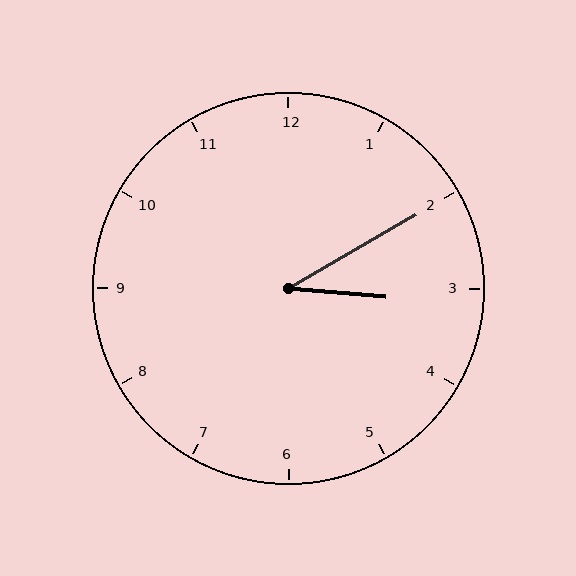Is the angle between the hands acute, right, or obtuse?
It is acute.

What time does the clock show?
3:10.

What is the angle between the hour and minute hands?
Approximately 35 degrees.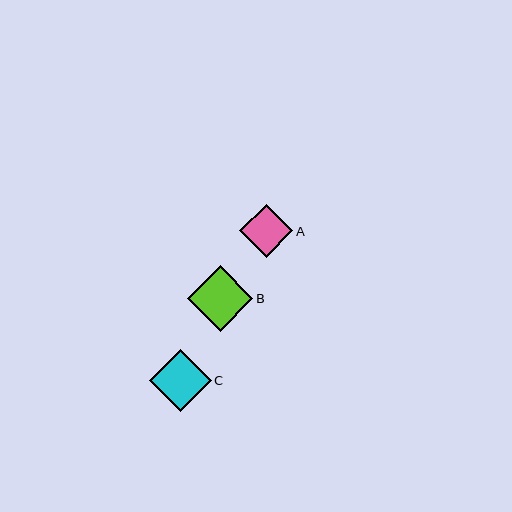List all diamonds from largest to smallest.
From largest to smallest: B, C, A.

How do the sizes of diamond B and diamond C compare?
Diamond B and diamond C are approximately the same size.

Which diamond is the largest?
Diamond B is the largest with a size of approximately 65 pixels.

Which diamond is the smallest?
Diamond A is the smallest with a size of approximately 53 pixels.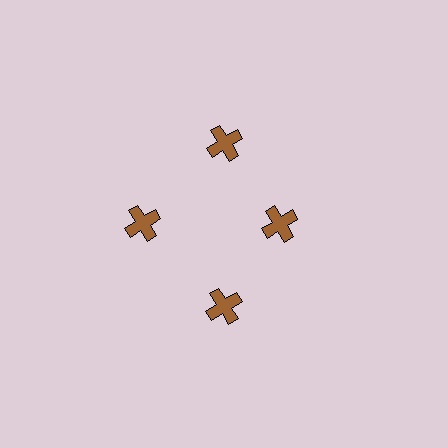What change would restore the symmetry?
The symmetry would be restored by moving it outward, back onto the ring so that all 4 crosses sit at equal angles and equal distance from the center.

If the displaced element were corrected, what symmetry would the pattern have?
It would have 4-fold rotational symmetry — the pattern would map onto itself every 90 degrees.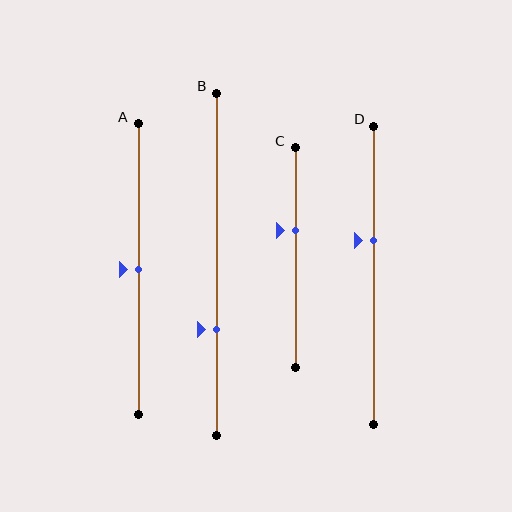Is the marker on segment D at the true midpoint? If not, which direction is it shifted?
No, the marker on segment D is shifted upward by about 12% of the segment length.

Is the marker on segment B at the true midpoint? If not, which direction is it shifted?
No, the marker on segment B is shifted downward by about 19% of the segment length.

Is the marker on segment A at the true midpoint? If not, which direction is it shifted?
Yes, the marker on segment A is at the true midpoint.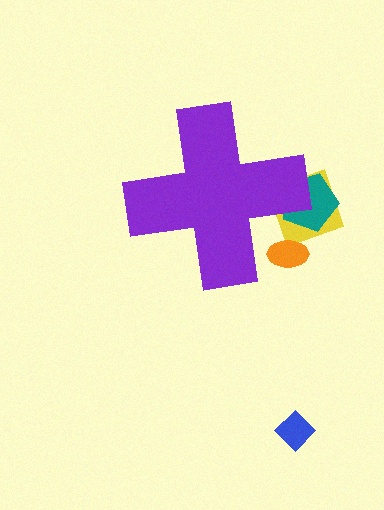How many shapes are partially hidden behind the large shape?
3 shapes are partially hidden.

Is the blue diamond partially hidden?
No, the blue diamond is fully visible.